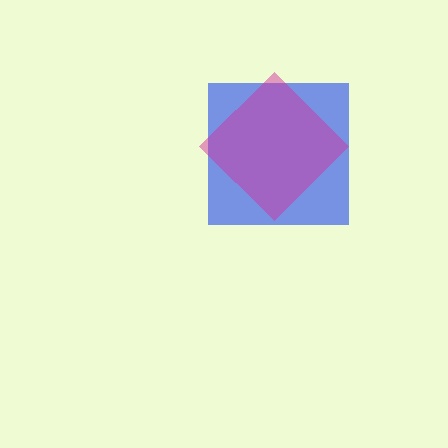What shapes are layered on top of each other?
The layered shapes are: a blue square, a magenta diamond.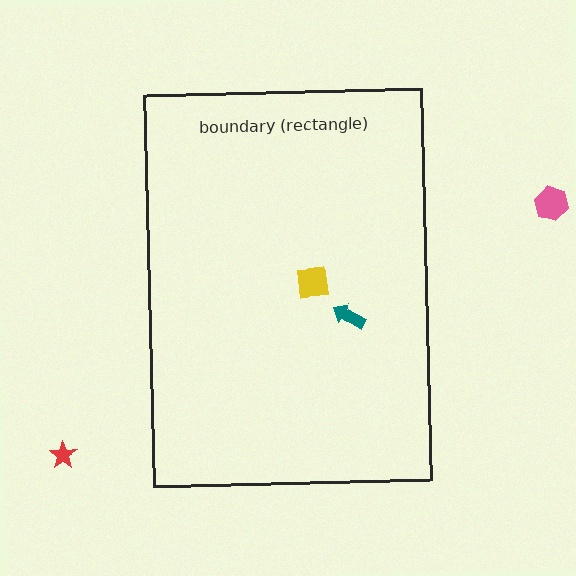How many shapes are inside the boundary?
2 inside, 2 outside.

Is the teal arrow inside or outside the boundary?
Inside.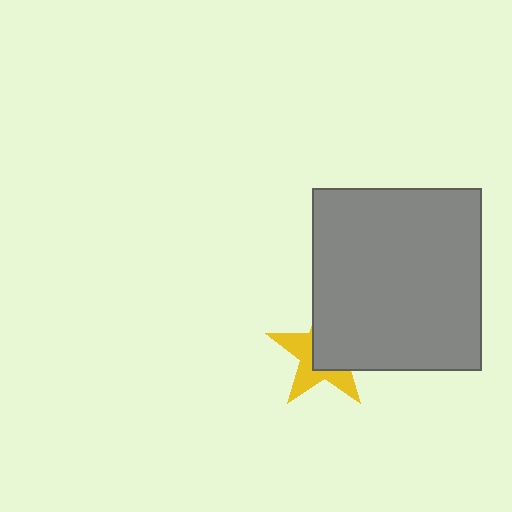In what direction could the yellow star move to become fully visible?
The yellow star could move toward the lower-left. That would shift it out from behind the gray rectangle entirely.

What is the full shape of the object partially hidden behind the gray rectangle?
The partially hidden object is a yellow star.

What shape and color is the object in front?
The object in front is a gray rectangle.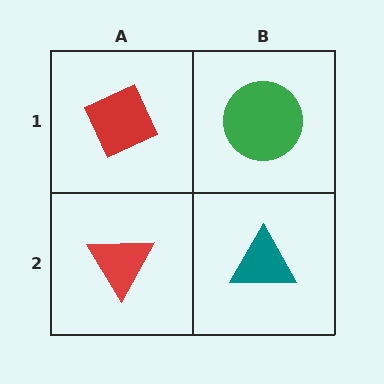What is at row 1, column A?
A red diamond.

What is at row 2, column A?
A red triangle.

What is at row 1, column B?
A green circle.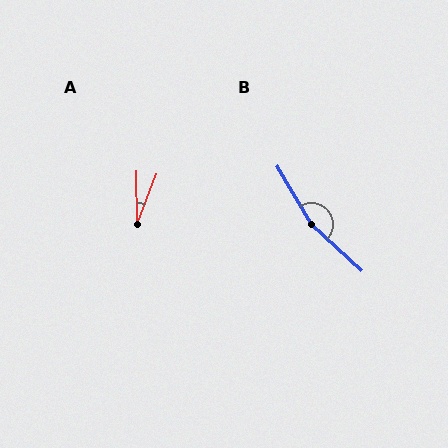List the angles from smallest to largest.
A (22°), B (163°).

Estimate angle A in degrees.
Approximately 22 degrees.